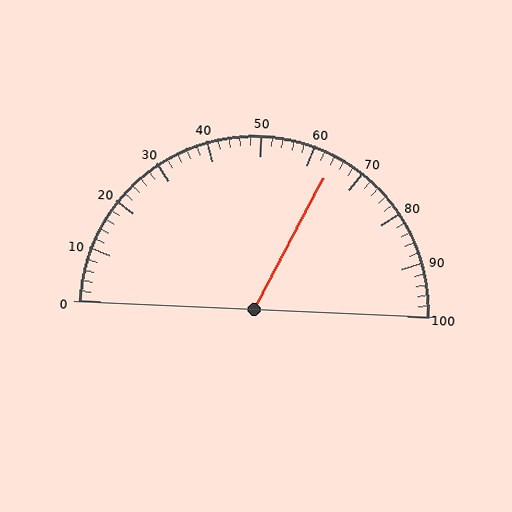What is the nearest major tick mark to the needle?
The nearest major tick mark is 60.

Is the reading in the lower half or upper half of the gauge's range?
The reading is in the upper half of the range (0 to 100).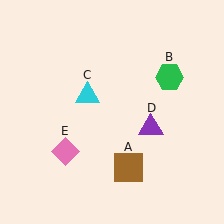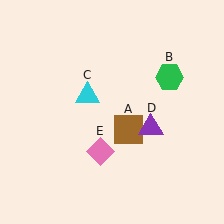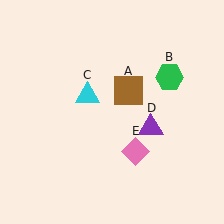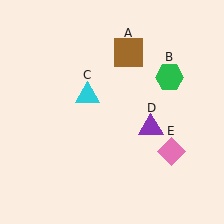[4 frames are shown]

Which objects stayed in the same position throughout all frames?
Green hexagon (object B) and cyan triangle (object C) and purple triangle (object D) remained stationary.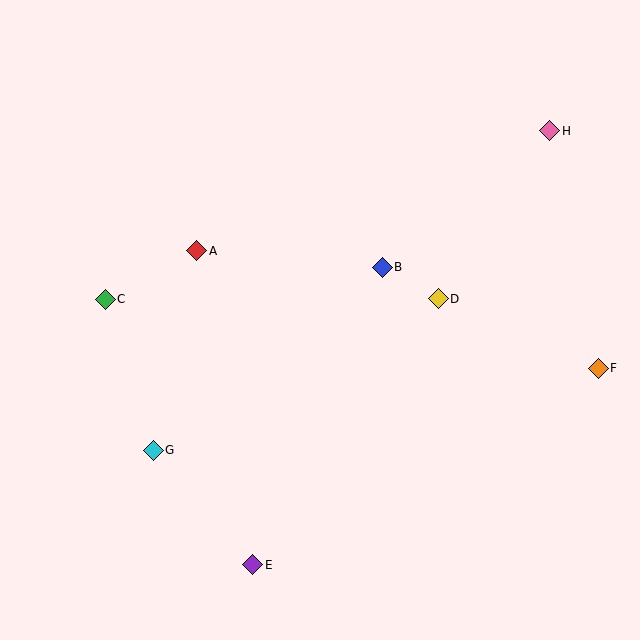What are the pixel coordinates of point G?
Point G is at (153, 450).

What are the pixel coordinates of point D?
Point D is at (438, 299).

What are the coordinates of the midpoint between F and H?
The midpoint between F and H is at (574, 249).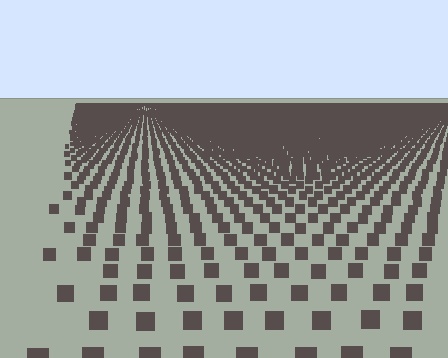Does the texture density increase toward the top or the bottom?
Density increases toward the top.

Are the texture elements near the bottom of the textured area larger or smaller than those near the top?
Larger. Near the bottom, elements are closer to the viewer and appear at a bigger on-screen size.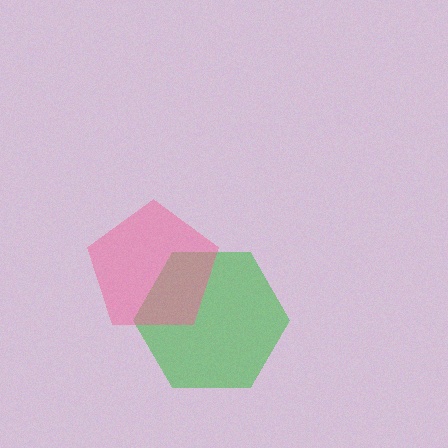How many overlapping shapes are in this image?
There are 2 overlapping shapes in the image.